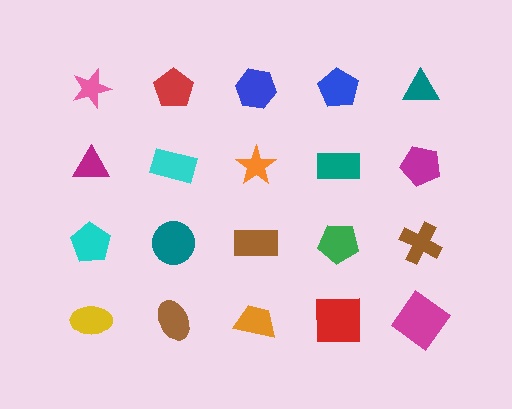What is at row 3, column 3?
A brown rectangle.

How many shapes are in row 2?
5 shapes.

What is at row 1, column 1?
A pink star.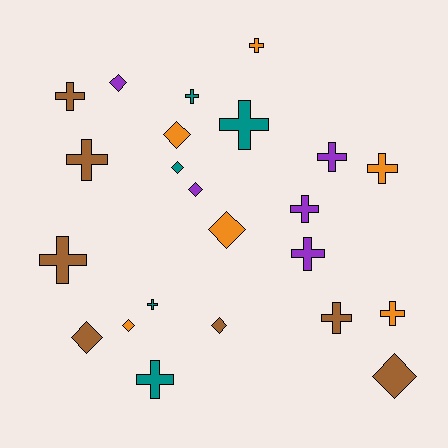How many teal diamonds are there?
There is 1 teal diamond.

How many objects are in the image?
There are 23 objects.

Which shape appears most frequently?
Cross, with 14 objects.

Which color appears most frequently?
Brown, with 7 objects.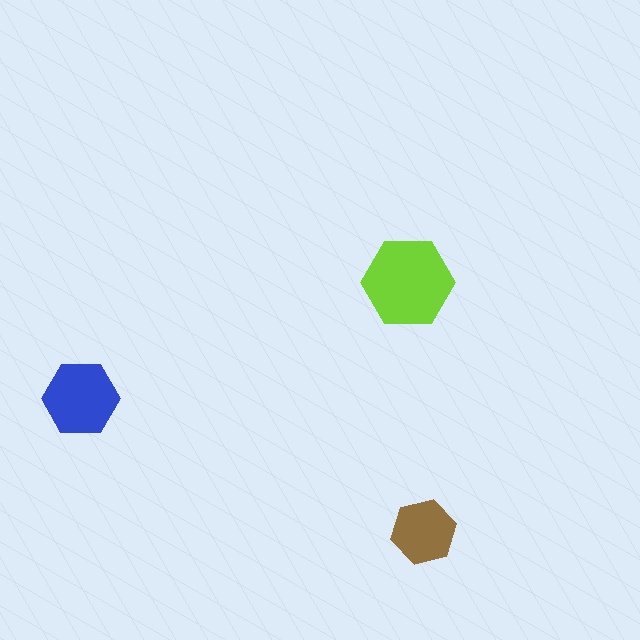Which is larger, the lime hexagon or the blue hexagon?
The lime one.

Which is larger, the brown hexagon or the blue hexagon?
The blue one.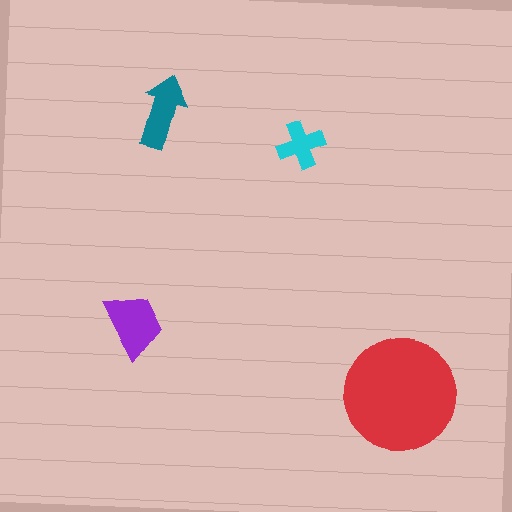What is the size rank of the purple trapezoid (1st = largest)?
2nd.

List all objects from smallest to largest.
The cyan cross, the teal arrow, the purple trapezoid, the red circle.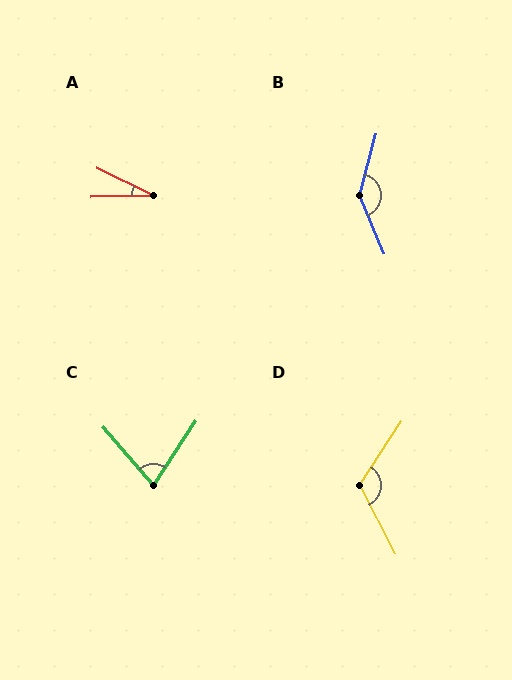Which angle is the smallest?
A, at approximately 28 degrees.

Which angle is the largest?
B, at approximately 142 degrees.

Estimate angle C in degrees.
Approximately 74 degrees.